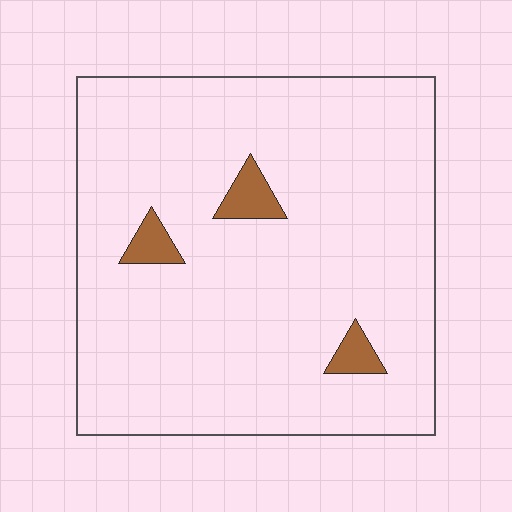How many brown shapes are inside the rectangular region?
3.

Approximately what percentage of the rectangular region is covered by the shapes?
Approximately 5%.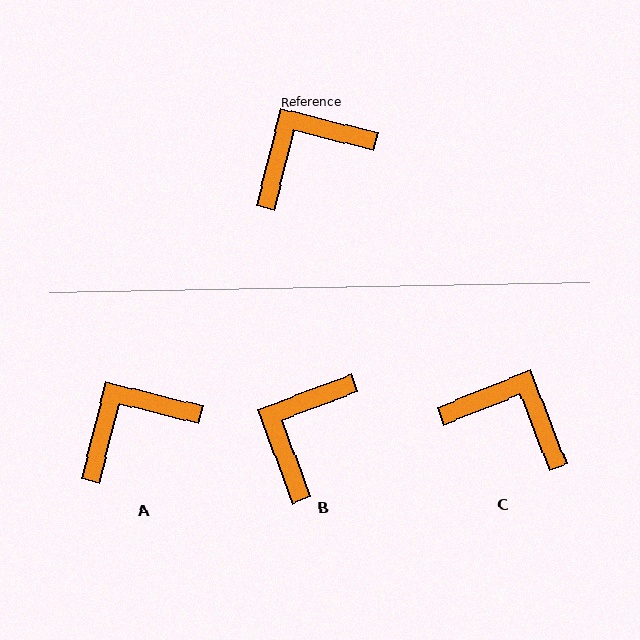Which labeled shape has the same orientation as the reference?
A.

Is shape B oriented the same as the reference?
No, it is off by about 35 degrees.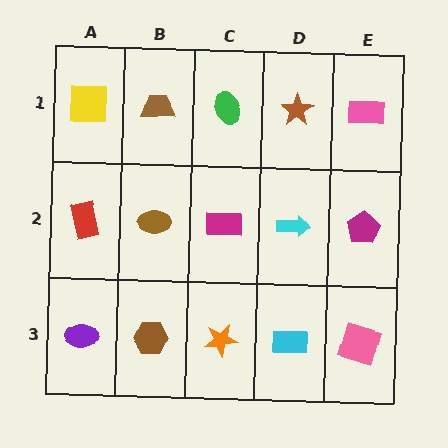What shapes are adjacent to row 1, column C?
A magenta rectangle (row 2, column C), a brown trapezoid (row 1, column B), a brown star (row 1, column D).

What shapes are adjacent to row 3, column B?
A brown ellipse (row 2, column B), a purple ellipse (row 3, column A), an orange star (row 3, column C).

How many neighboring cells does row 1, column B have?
3.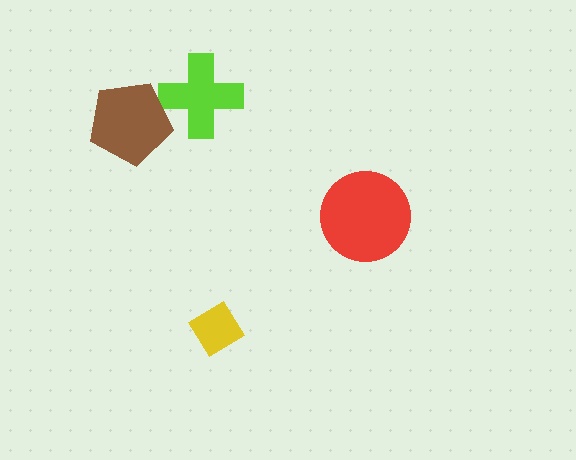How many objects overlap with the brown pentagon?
1 object overlaps with the brown pentagon.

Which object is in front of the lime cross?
The brown pentagon is in front of the lime cross.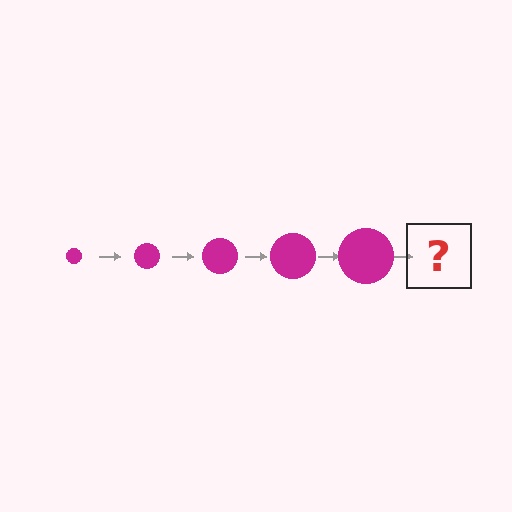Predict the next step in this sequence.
The next step is a magenta circle, larger than the previous one.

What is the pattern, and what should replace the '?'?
The pattern is that the circle gets progressively larger each step. The '?' should be a magenta circle, larger than the previous one.